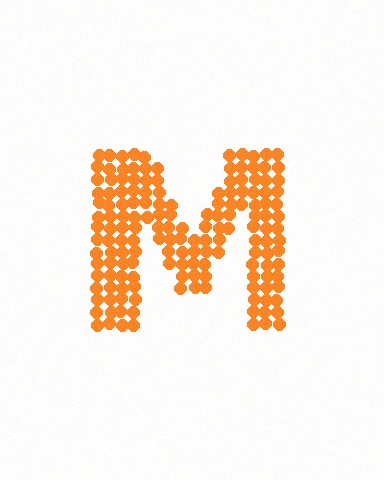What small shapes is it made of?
It is made of small circles.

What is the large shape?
The large shape is the letter M.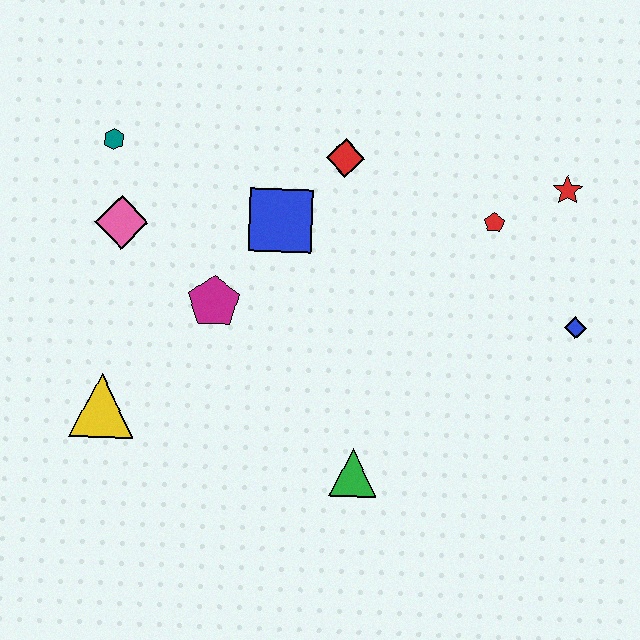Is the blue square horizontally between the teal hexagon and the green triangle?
Yes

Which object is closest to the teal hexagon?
The pink diamond is closest to the teal hexagon.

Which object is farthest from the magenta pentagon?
The red star is farthest from the magenta pentagon.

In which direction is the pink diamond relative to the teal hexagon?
The pink diamond is below the teal hexagon.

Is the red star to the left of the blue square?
No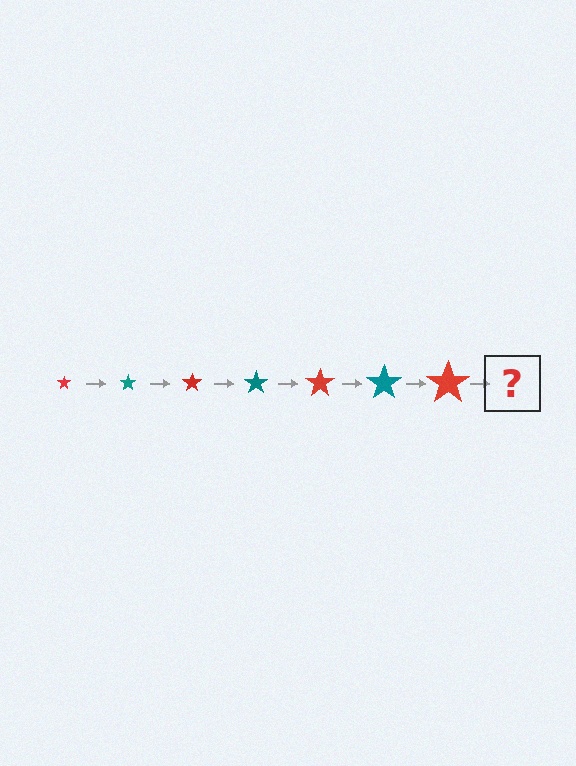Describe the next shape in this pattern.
It should be a teal star, larger than the previous one.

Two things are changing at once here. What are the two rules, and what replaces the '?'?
The two rules are that the star grows larger each step and the color cycles through red and teal. The '?' should be a teal star, larger than the previous one.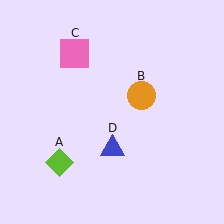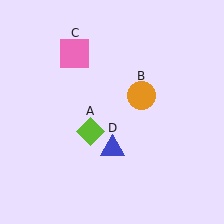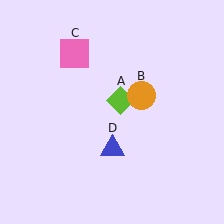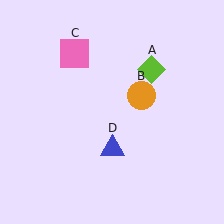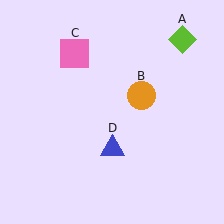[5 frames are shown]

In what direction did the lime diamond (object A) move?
The lime diamond (object A) moved up and to the right.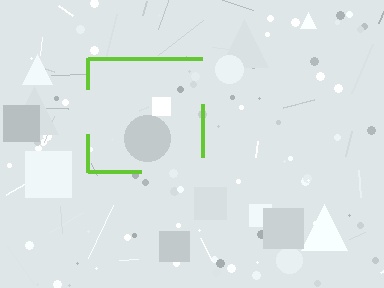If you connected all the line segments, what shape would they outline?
They would outline a square.